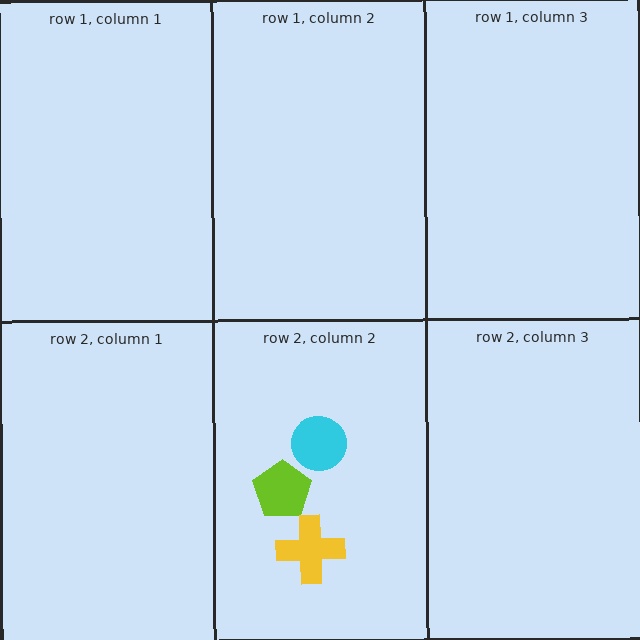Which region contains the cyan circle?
The row 2, column 2 region.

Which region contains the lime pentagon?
The row 2, column 2 region.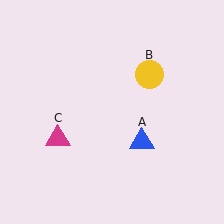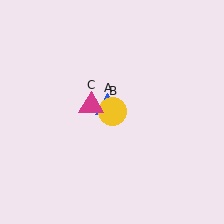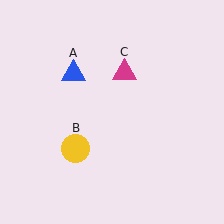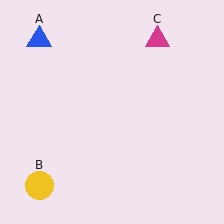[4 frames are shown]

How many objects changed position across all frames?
3 objects changed position: blue triangle (object A), yellow circle (object B), magenta triangle (object C).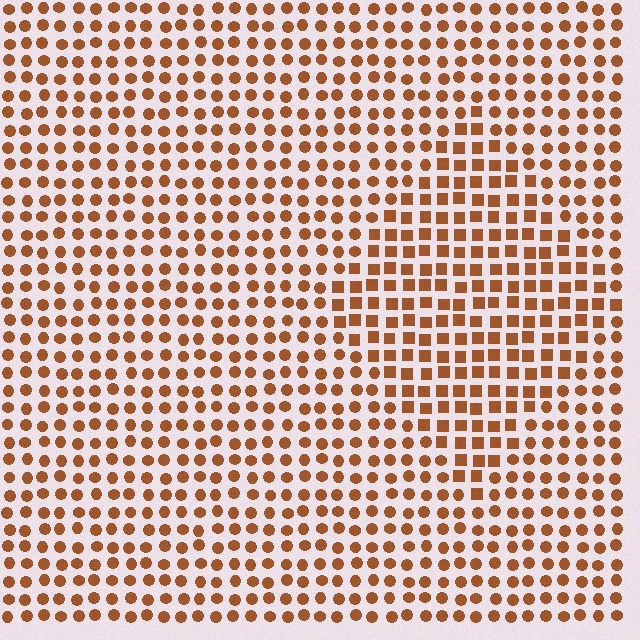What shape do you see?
I see a diamond.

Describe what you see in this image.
The image is filled with small brown elements arranged in a uniform grid. A diamond-shaped region contains squares, while the surrounding area contains circles. The boundary is defined purely by the change in element shape.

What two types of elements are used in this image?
The image uses squares inside the diamond region and circles outside it.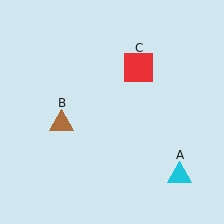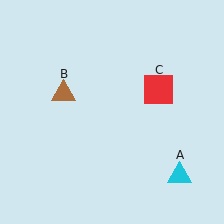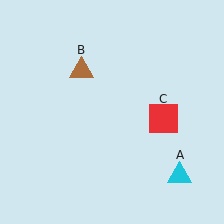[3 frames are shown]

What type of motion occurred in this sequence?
The brown triangle (object B), red square (object C) rotated clockwise around the center of the scene.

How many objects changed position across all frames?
2 objects changed position: brown triangle (object B), red square (object C).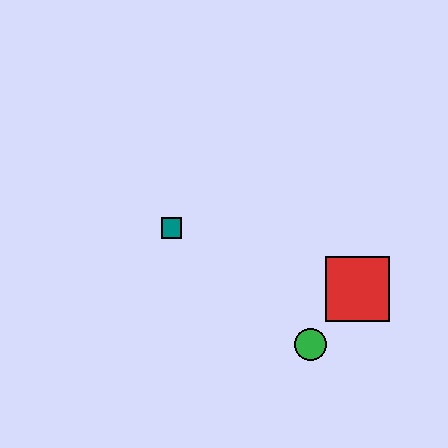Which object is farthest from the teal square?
The red square is farthest from the teal square.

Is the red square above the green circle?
Yes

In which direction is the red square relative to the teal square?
The red square is to the right of the teal square.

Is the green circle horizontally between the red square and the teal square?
Yes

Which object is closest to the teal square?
The green circle is closest to the teal square.